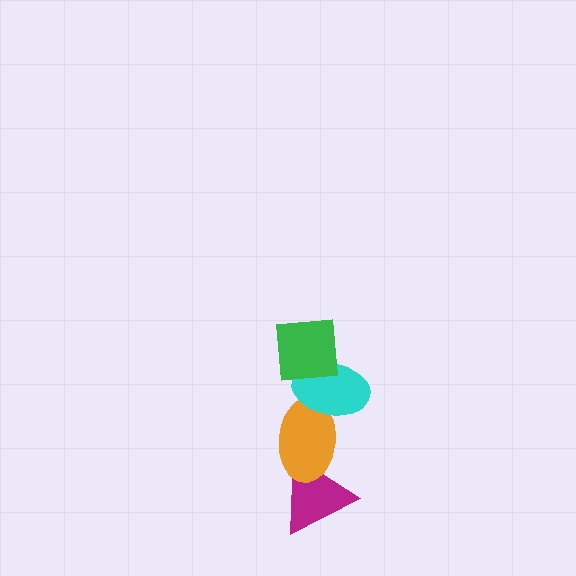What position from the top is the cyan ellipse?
The cyan ellipse is 2nd from the top.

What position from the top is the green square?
The green square is 1st from the top.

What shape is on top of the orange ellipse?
The cyan ellipse is on top of the orange ellipse.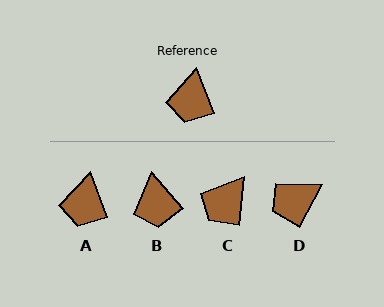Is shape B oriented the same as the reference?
No, it is off by about 21 degrees.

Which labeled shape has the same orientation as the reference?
A.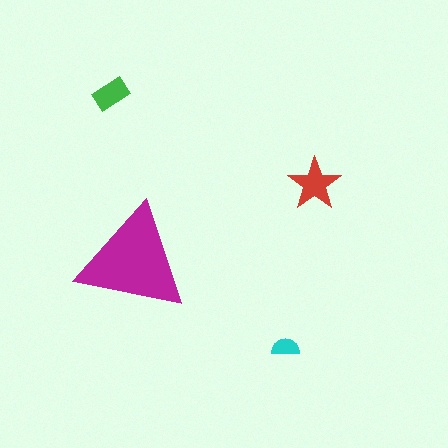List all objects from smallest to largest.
The cyan semicircle, the green rectangle, the red star, the magenta triangle.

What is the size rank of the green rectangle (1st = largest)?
3rd.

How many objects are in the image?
There are 4 objects in the image.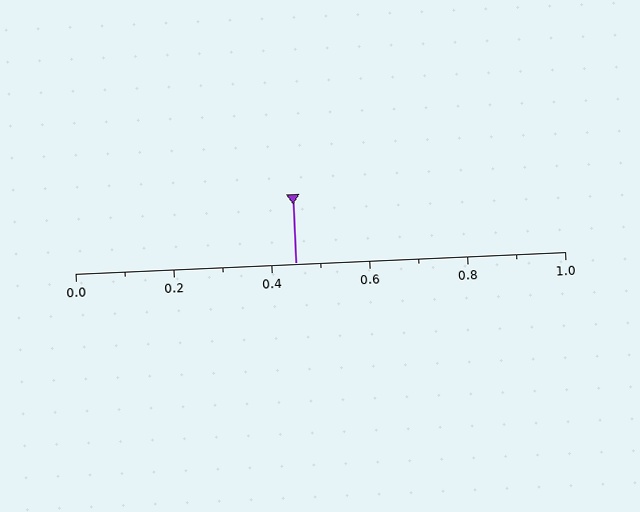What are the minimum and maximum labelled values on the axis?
The axis runs from 0.0 to 1.0.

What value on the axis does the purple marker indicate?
The marker indicates approximately 0.45.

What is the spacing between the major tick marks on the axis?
The major ticks are spaced 0.2 apart.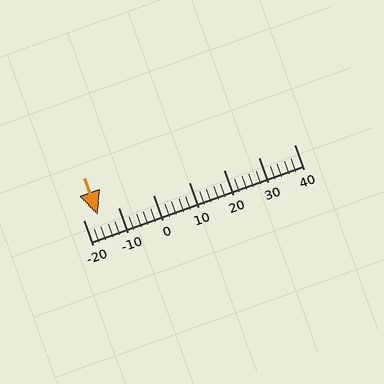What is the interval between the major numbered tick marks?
The major tick marks are spaced 10 units apart.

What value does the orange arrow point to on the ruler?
The orange arrow points to approximately -16.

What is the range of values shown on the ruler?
The ruler shows values from -20 to 40.